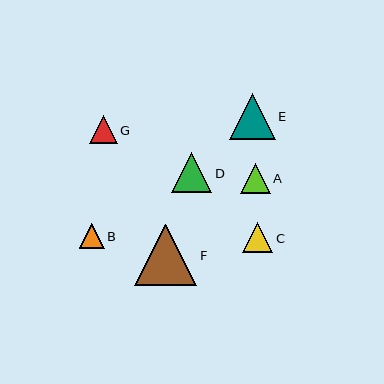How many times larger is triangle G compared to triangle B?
Triangle G is approximately 1.1 times the size of triangle B.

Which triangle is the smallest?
Triangle B is the smallest with a size of approximately 25 pixels.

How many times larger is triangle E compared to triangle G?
Triangle E is approximately 1.6 times the size of triangle G.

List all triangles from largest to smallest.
From largest to smallest: F, E, D, C, A, G, B.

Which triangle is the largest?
Triangle F is the largest with a size of approximately 62 pixels.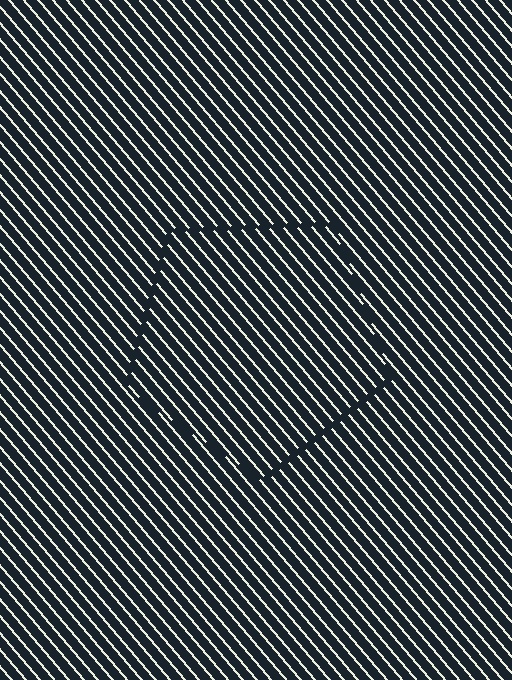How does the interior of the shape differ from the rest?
The interior of the shape contains the same grating, shifted by half a period — the contour is defined by the phase discontinuity where line-ends from the inner and outer gratings abut.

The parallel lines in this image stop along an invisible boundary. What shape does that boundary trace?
An illusory pentagon. The interior of the shape contains the same grating, shifted by half a period — the contour is defined by the phase discontinuity where line-ends from the inner and outer gratings abut.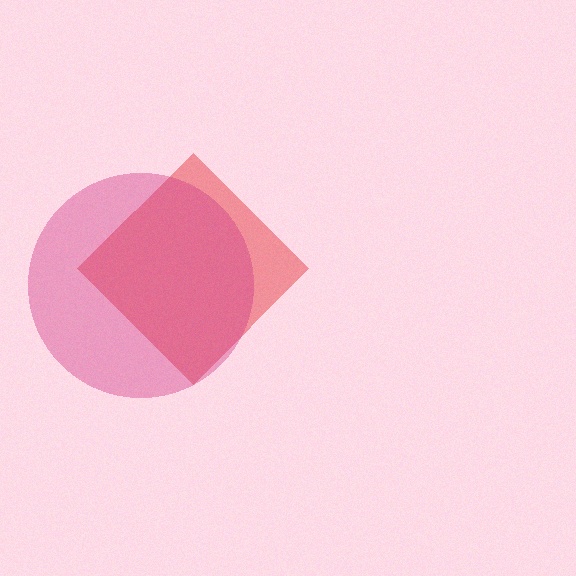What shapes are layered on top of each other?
The layered shapes are: a red diamond, a magenta circle.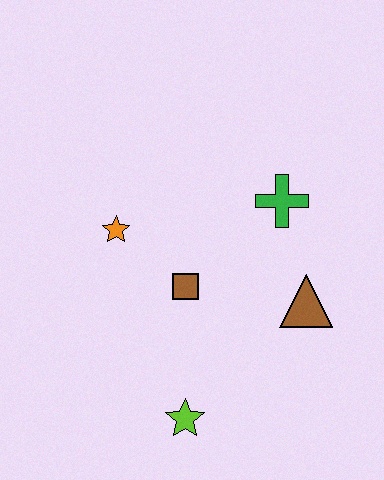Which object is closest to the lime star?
The brown square is closest to the lime star.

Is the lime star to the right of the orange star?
Yes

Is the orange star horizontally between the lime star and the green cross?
No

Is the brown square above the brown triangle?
Yes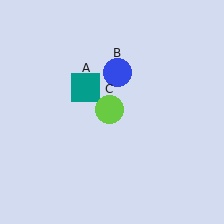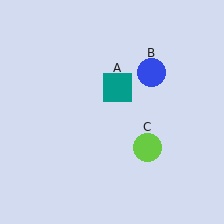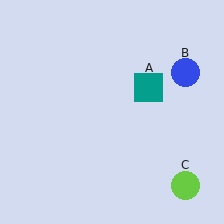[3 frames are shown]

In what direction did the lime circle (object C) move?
The lime circle (object C) moved down and to the right.